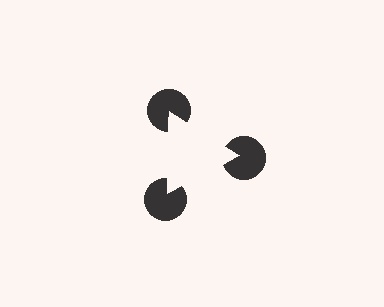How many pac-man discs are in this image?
There are 3 — one at each vertex of the illusory triangle.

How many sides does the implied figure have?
3 sides.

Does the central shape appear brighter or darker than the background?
It typically appears slightly brighter than the background, even though no actual brightness change is drawn.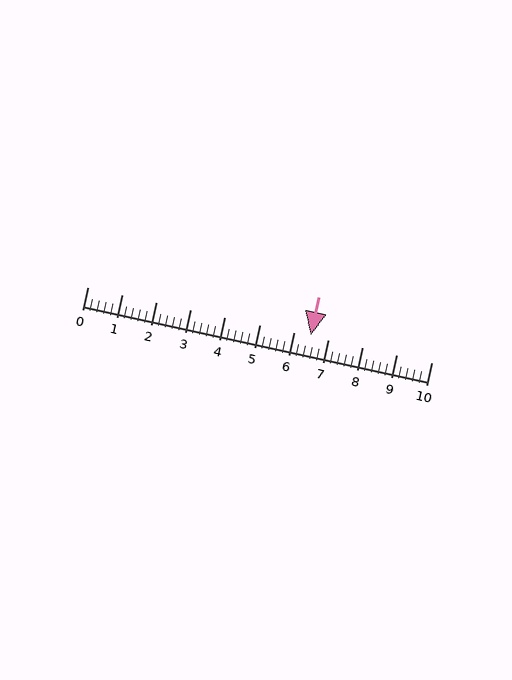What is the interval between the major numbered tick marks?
The major tick marks are spaced 1 units apart.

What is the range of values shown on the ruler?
The ruler shows values from 0 to 10.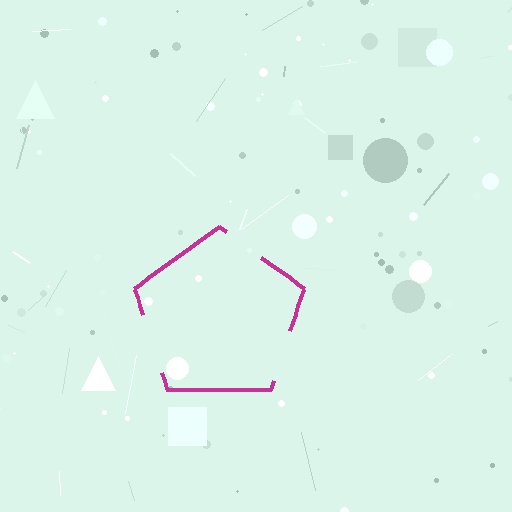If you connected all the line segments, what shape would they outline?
They would outline a pentagon.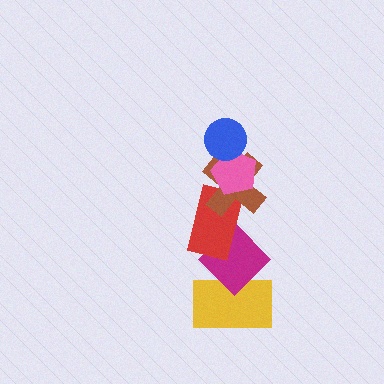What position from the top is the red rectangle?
The red rectangle is 4th from the top.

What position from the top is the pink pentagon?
The pink pentagon is 2nd from the top.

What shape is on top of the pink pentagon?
The blue circle is on top of the pink pentagon.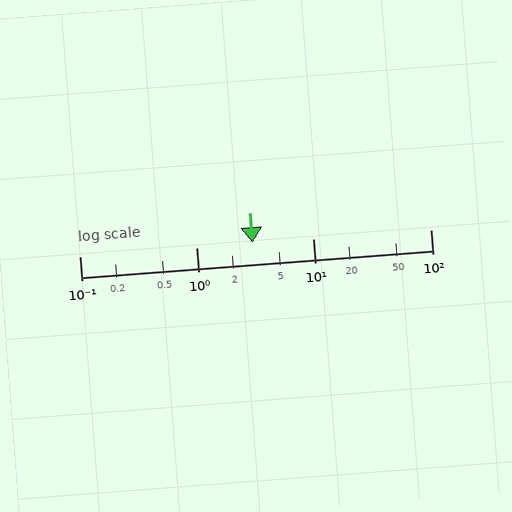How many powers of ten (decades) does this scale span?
The scale spans 3 decades, from 0.1 to 100.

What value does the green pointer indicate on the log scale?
The pointer indicates approximately 3.